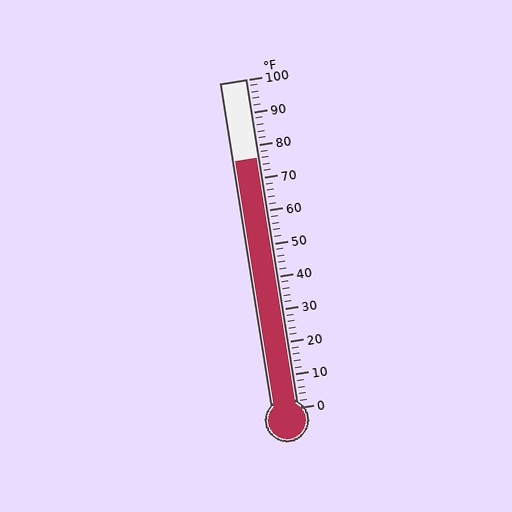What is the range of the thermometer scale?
The thermometer scale ranges from 0°F to 100°F.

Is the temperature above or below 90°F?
The temperature is below 90°F.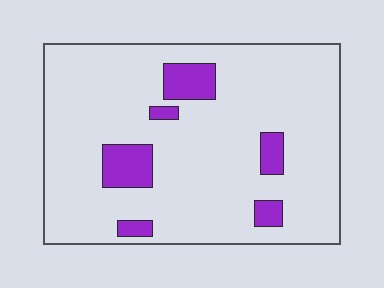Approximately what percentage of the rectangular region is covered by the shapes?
Approximately 10%.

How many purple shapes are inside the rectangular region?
6.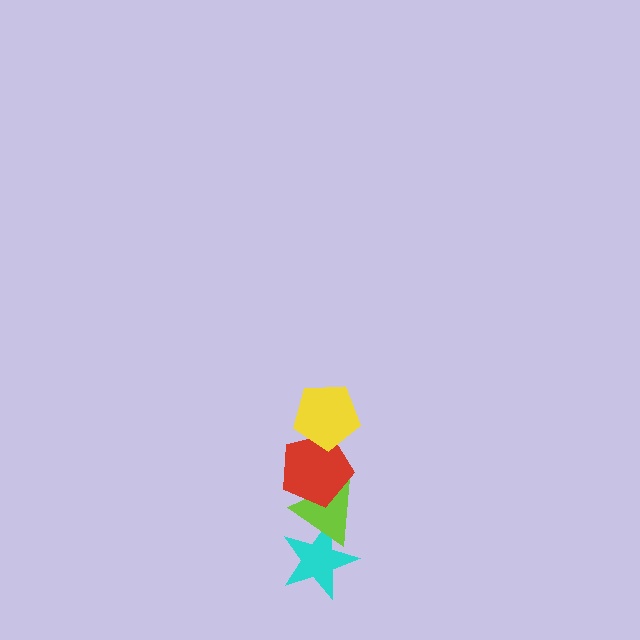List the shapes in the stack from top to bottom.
From top to bottom: the yellow pentagon, the red pentagon, the lime triangle, the cyan star.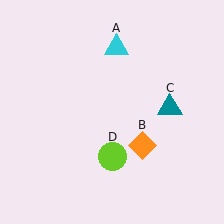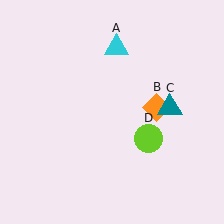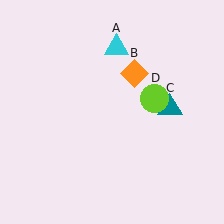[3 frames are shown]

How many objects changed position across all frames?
2 objects changed position: orange diamond (object B), lime circle (object D).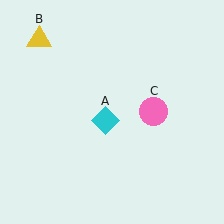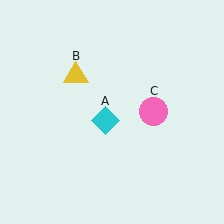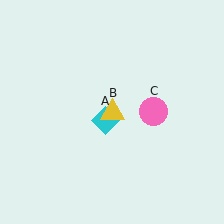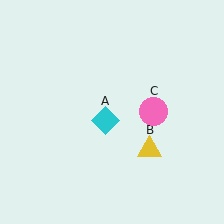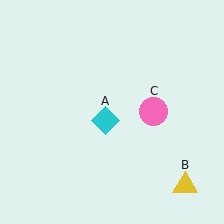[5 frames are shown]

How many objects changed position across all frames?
1 object changed position: yellow triangle (object B).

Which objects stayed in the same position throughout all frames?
Cyan diamond (object A) and pink circle (object C) remained stationary.